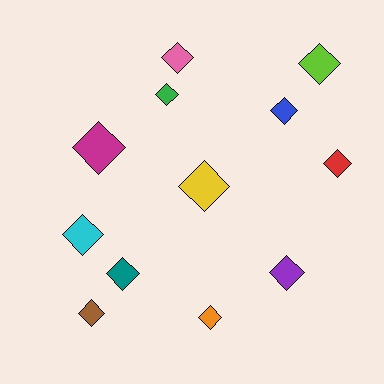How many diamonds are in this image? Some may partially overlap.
There are 12 diamonds.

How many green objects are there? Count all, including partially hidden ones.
There is 1 green object.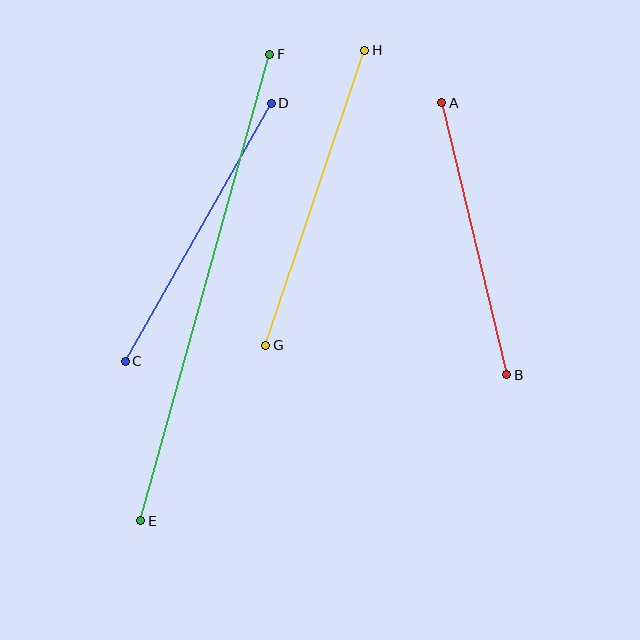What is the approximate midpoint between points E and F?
The midpoint is at approximately (205, 287) pixels.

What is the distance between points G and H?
The distance is approximately 311 pixels.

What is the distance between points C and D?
The distance is approximately 297 pixels.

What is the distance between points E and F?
The distance is approximately 484 pixels.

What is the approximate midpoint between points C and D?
The midpoint is at approximately (198, 232) pixels.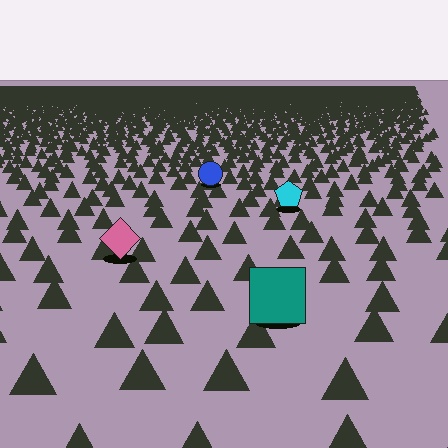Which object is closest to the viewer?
The teal square is closest. The texture marks near it are larger and more spread out.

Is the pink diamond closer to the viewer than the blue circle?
Yes. The pink diamond is closer — you can tell from the texture gradient: the ground texture is coarser near it.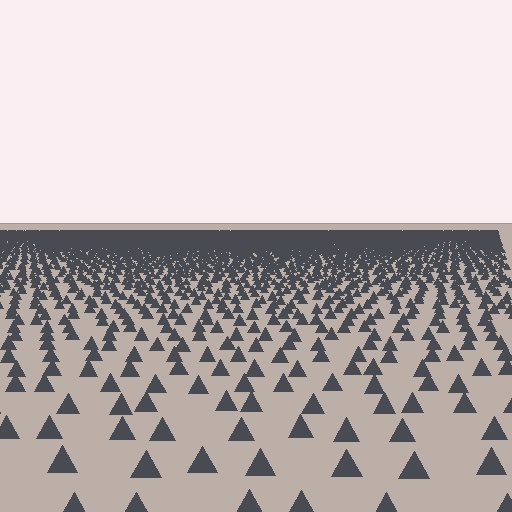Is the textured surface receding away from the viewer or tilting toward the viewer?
The surface is receding away from the viewer. Texture elements get smaller and denser toward the top.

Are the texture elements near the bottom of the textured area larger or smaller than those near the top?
Larger. Near the bottom, elements are closer to the viewer and appear at a bigger on-screen size.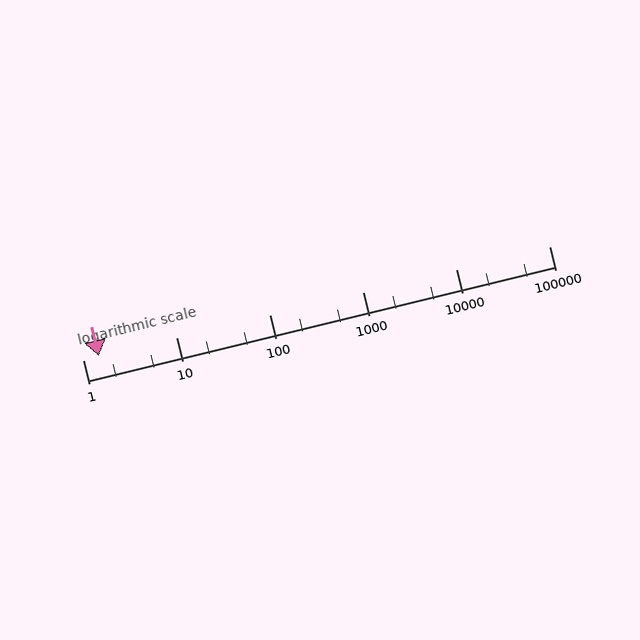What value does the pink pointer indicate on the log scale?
The pointer indicates approximately 1.5.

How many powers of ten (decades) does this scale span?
The scale spans 5 decades, from 1 to 100000.